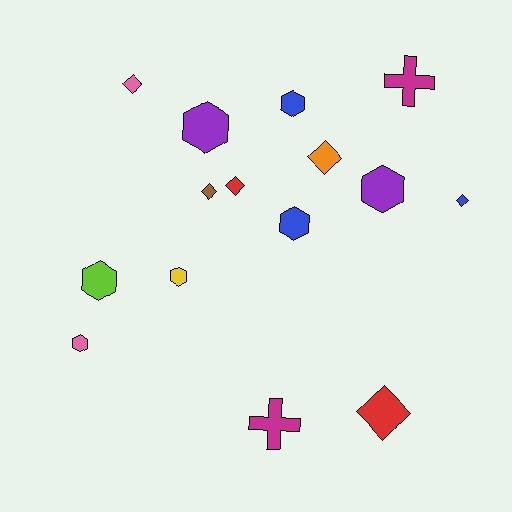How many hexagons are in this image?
There are 7 hexagons.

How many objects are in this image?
There are 15 objects.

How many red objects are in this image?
There are 2 red objects.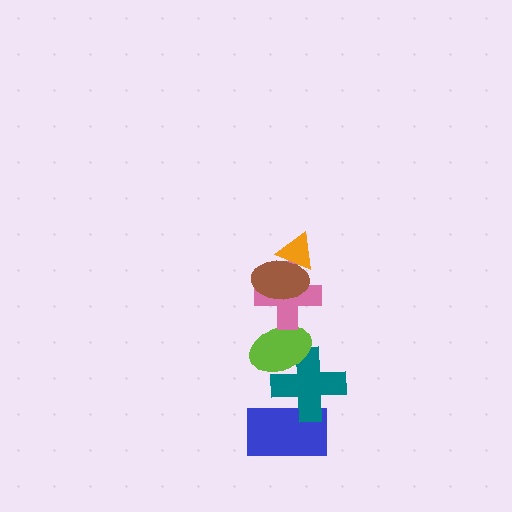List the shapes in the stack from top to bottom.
From top to bottom: the orange triangle, the brown ellipse, the pink cross, the lime ellipse, the teal cross, the blue rectangle.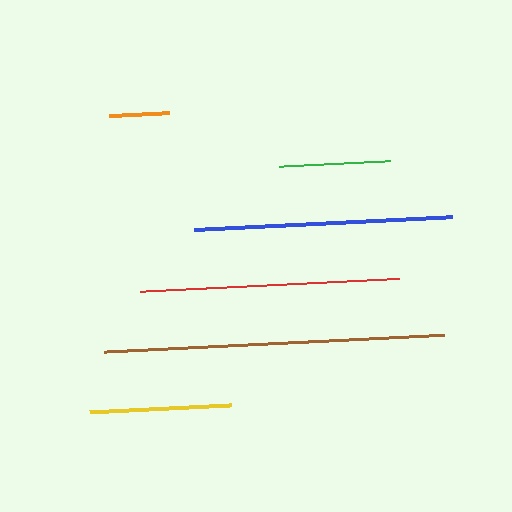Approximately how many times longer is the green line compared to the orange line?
The green line is approximately 1.9 times the length of the orange line.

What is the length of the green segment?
The green segment is approximately 113 pixels long.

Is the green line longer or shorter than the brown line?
The brown line is longer than the green line.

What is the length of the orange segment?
The orange segment is approximately 61 pixels long.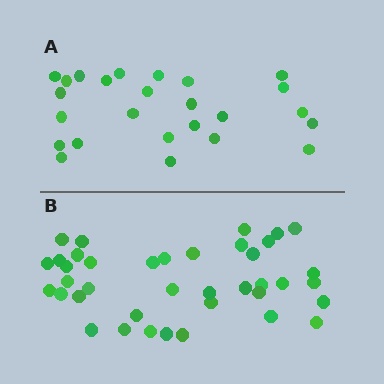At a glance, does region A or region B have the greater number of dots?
Region B (the bottom region) has more dots.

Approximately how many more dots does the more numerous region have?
Region B has approximately 15 more dots than region A.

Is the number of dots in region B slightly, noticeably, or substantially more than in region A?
Region B has substantially more. The ratio is roughly 1.6 to 1.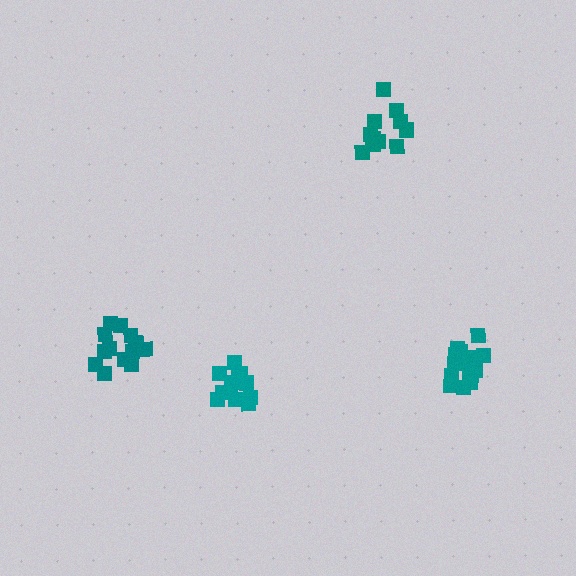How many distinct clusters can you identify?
There are 4 distinct clusters.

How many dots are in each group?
Group 1: 14 dots, Group 2: 15 dots, Group 3: 12 dots, Group 4: 13 dots (54 total).